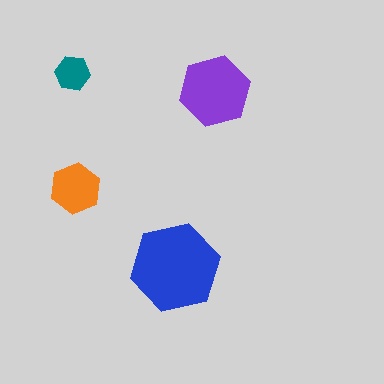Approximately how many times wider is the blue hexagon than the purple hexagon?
About 1.5 times wider.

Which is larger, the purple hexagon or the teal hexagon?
The purple one.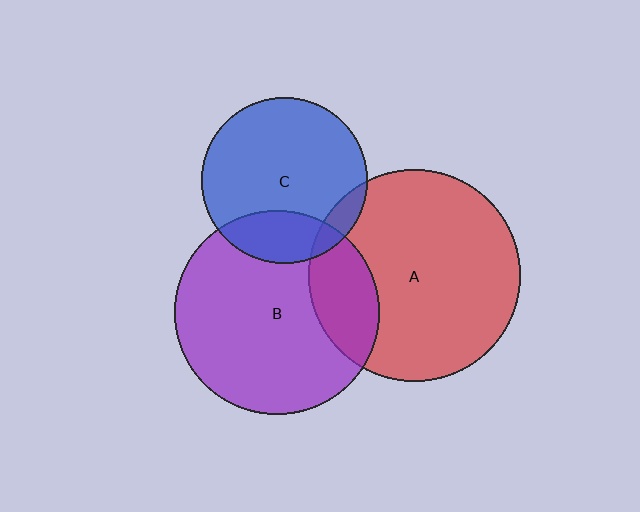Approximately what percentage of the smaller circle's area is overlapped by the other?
Approximately 20%.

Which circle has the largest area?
Circle A (red).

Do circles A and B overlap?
Yes.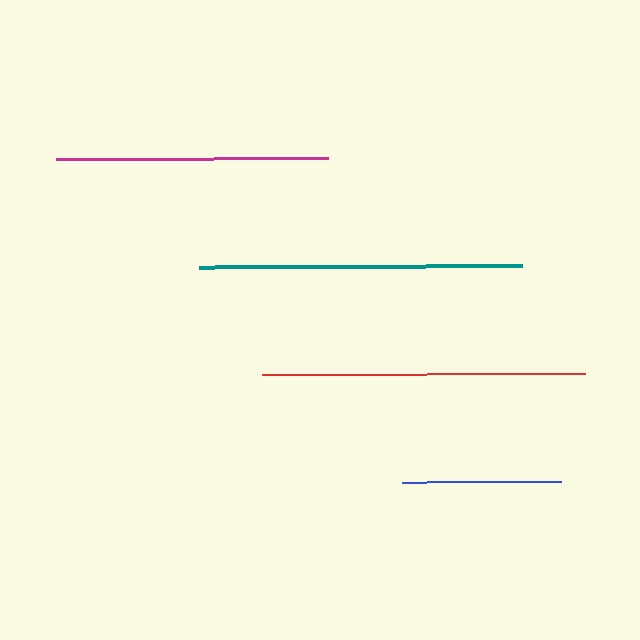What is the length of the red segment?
The red segment is approximately 323 pixels long.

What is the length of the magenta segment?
The magenta segment is approximately 273 pixels long.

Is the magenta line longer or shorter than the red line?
The red line is longer than the magenta line.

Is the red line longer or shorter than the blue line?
The red line is longer than the blue line.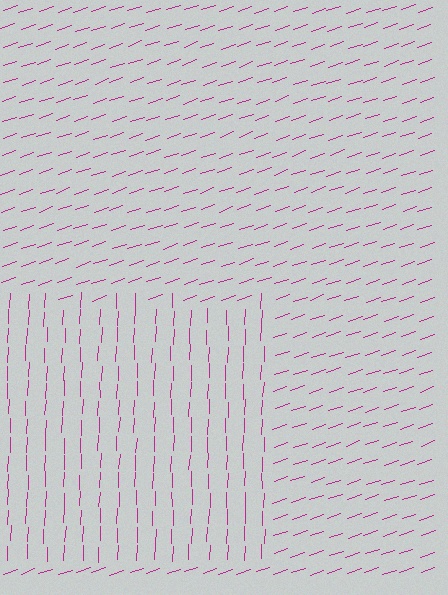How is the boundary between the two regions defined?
The boundary is defined purely by a change in line orientation (approximately 69 degrees difference). All lines are the same color and thickness.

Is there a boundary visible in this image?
Yes, there is a texture boundary formed by a change in line orientation.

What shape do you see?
I see a rectangle.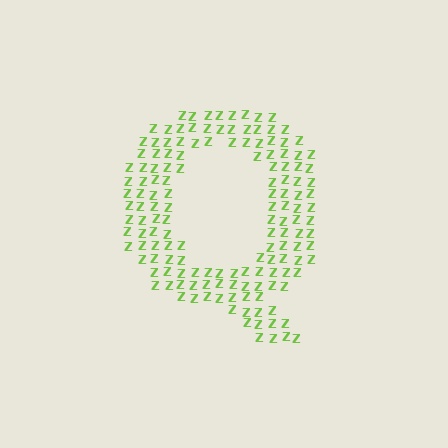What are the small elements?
The small elements are letter Z's.